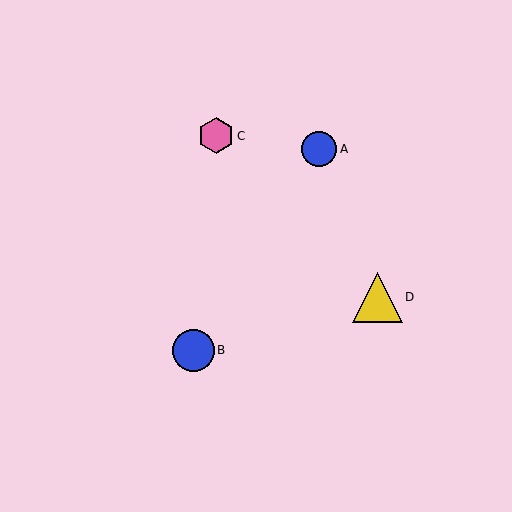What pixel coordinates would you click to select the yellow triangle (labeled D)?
Click at (378, 297) to select the yellow triangle D.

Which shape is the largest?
The yellow triangle (labeled D) is the largest.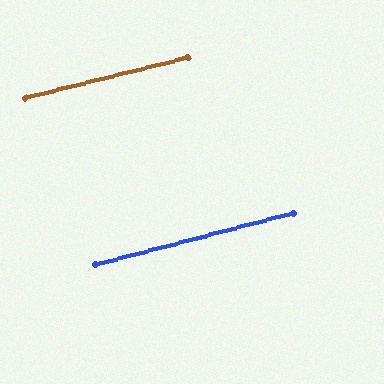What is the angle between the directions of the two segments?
Approximately 0 degrees.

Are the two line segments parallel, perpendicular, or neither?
Parallel — their directions differ by only 0.5°.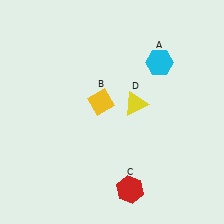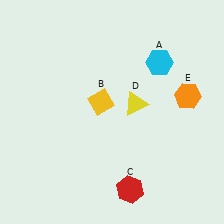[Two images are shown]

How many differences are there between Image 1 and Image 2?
There is 1 difference between the two images.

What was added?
An orange hexagon (E) was added in Image 2.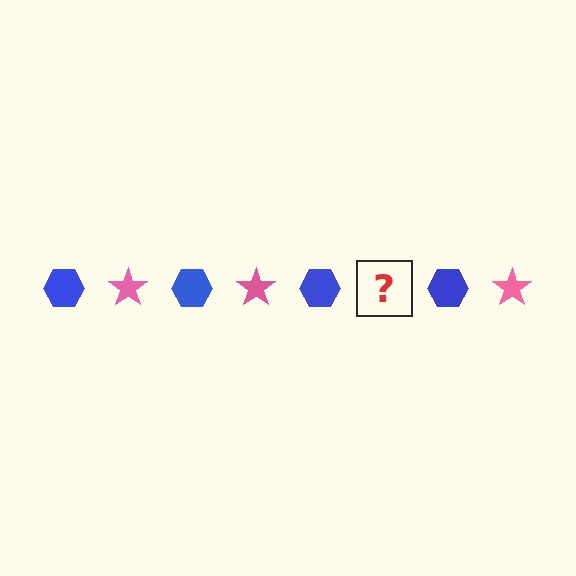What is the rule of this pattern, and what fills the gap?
The rule is that the pattern alternates between blue hexagon and pink star. The gap should be filled with a pink star.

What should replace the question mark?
The question mark should be replaced with a pink star.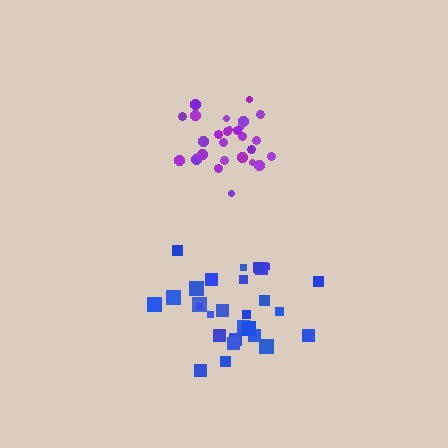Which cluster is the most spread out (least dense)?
Blue.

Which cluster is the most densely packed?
Purple.